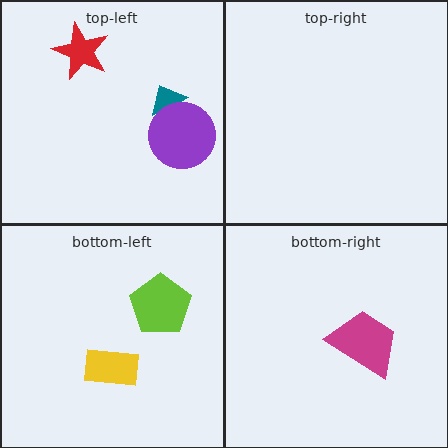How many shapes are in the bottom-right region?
1.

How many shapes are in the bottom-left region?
2.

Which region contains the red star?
The top-left region.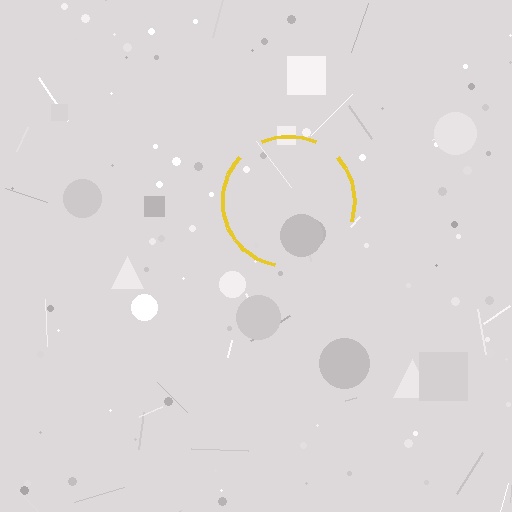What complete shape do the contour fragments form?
The contour fragments form a circle.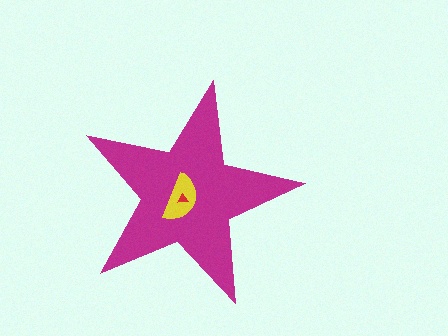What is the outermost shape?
The magenta star.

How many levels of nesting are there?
3.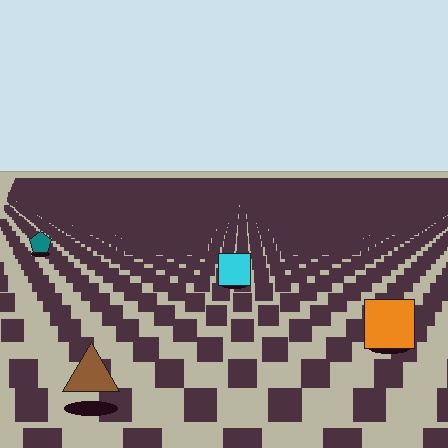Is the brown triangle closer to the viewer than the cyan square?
Yes. The brown triangle is closer — you can tell from the texture gradient: the ground texture is coarser near it.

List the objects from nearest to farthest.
From nearest to farthest: the brown triangle, the orange square, the cyan square, the teal pentagon.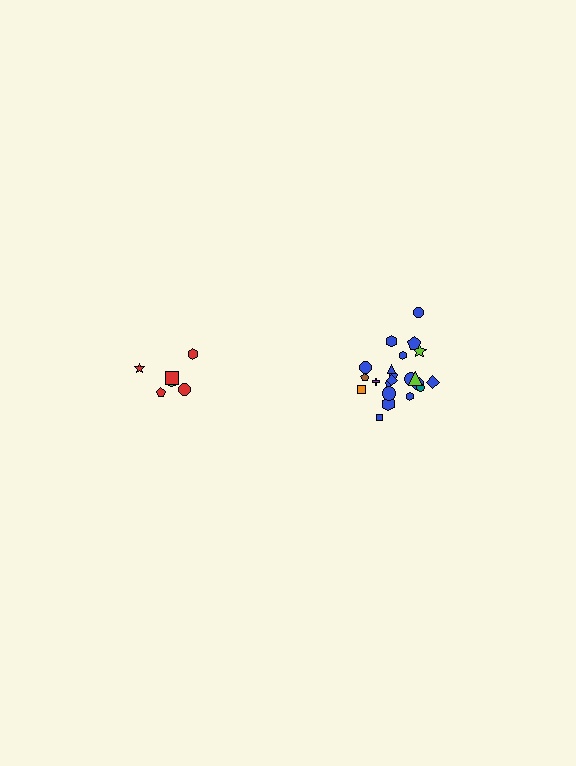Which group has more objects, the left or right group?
The right group.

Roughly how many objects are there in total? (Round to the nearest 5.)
Roughly 30 objects in total.